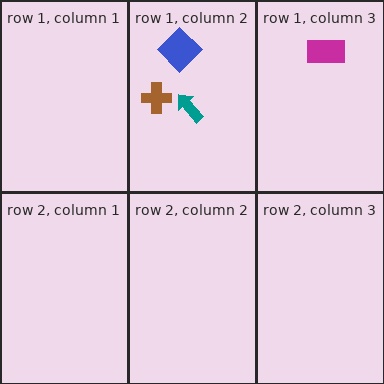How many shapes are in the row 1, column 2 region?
3.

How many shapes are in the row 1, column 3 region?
1.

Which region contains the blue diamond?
The row 1, column 2 region.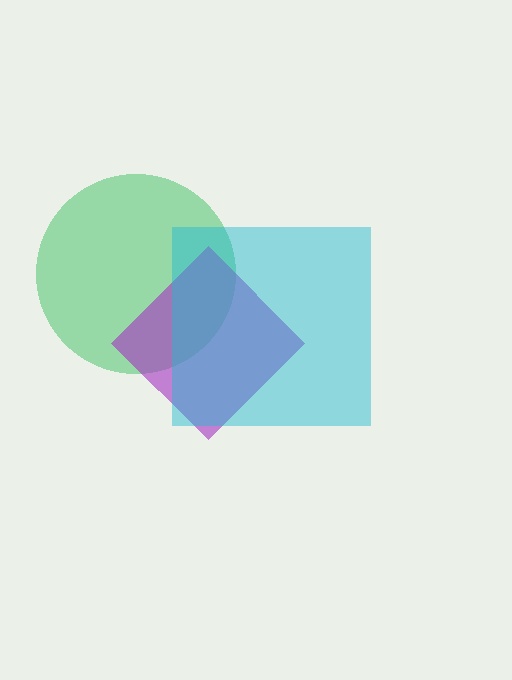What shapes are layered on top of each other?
The layered shapes are: a green circle, a purple diamond, a cyan square.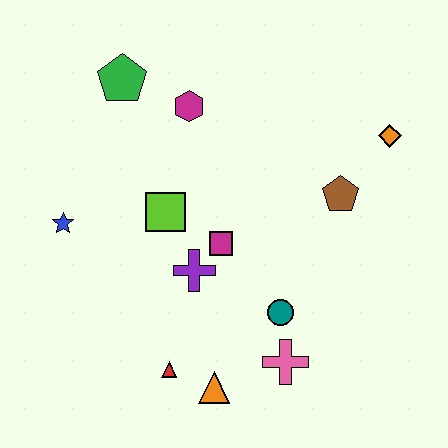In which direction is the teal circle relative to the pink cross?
The teal circle is above the pink cross.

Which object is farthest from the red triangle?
The orange diamond is farthest from the red triangle.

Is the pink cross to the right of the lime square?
Yes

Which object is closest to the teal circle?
The pink cross is closest to the teal circle.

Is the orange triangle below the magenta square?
Yes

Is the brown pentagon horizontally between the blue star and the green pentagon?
No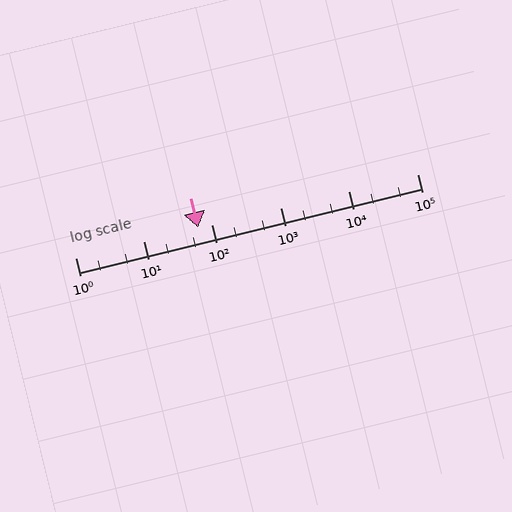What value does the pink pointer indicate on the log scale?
The pointer indicates approximately 62.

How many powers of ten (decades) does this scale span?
The scale spans 5 decades, from 1 to 100000.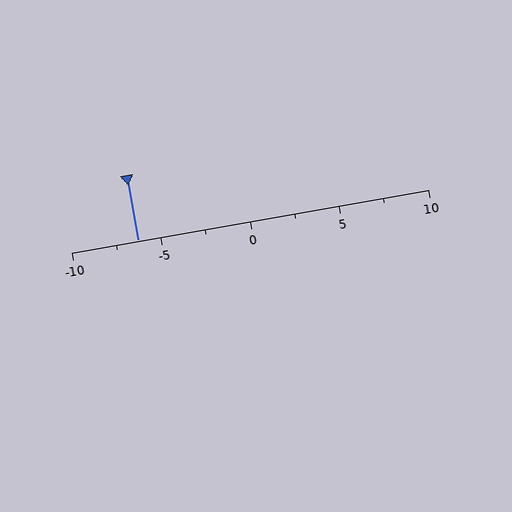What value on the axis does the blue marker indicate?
The marker indicates approximately -6.2.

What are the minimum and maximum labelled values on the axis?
The axis runs from -10 to 10.